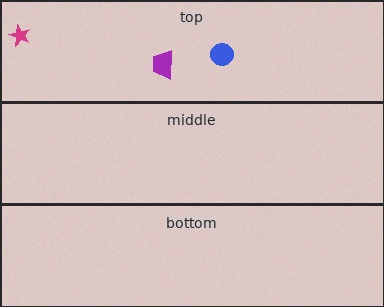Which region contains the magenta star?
The top region.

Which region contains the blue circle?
The top region.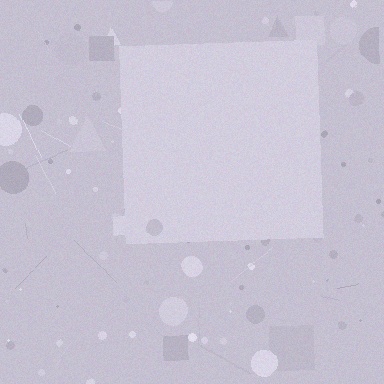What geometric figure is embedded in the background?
A square is embedded in the background.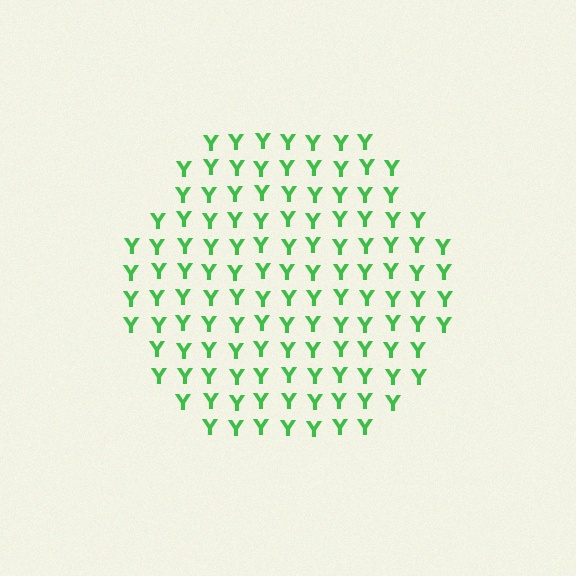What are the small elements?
The small elements are letter Y's.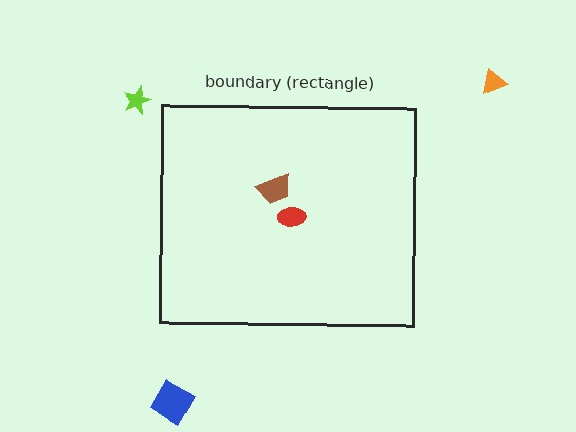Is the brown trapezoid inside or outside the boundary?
Inside.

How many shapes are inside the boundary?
2 inside, 3 outside.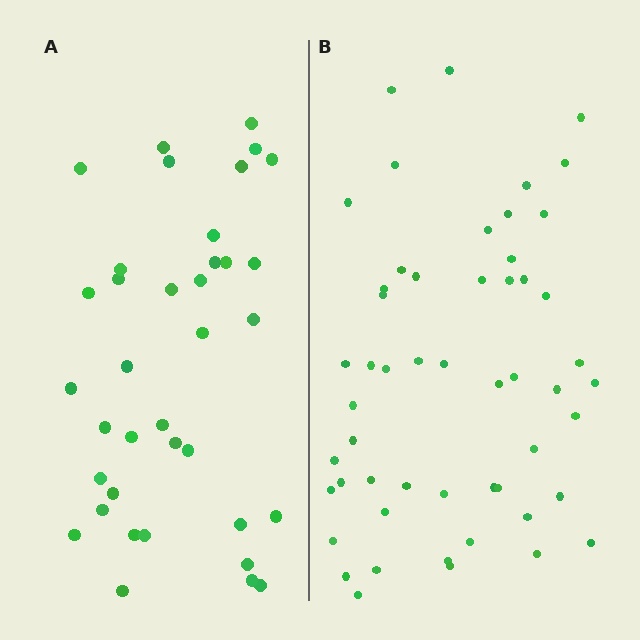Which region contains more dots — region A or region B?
Region B (the right region) has more dots.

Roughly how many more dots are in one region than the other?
Region B has approximately 15 more dots than region A.